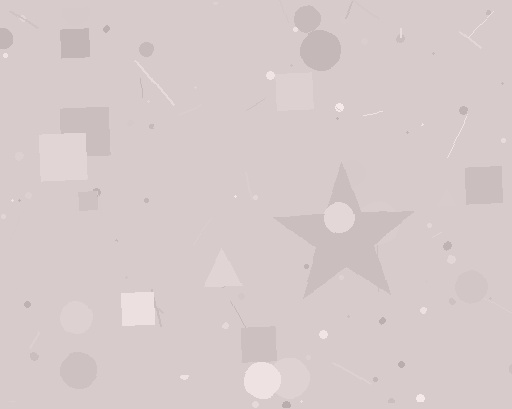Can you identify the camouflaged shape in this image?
The camouflaged shape is a star.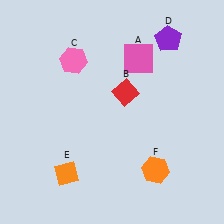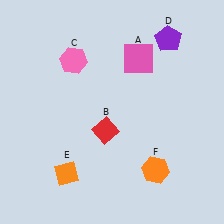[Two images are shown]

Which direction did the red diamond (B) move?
The red diamond (B) moved down.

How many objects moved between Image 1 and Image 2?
1 object moved between the two images.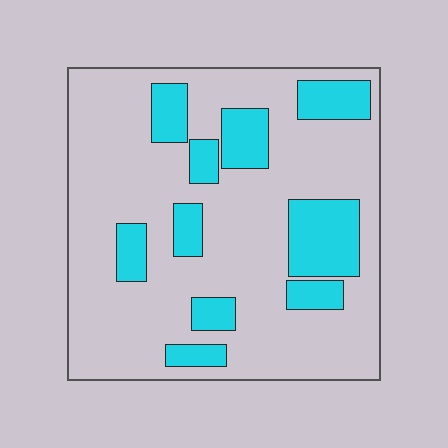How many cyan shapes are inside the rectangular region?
10.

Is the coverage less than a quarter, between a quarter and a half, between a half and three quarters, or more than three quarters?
Less than a quarter.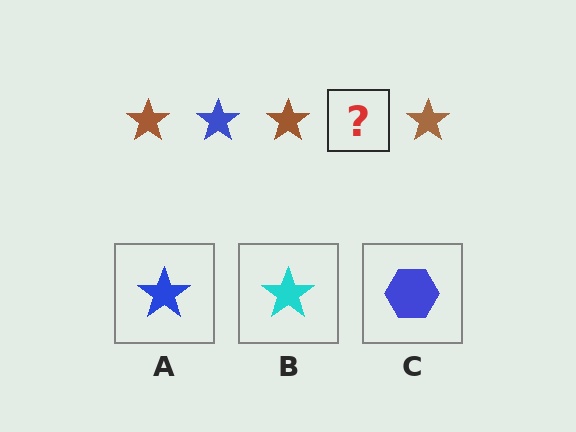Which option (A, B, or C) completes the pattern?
A.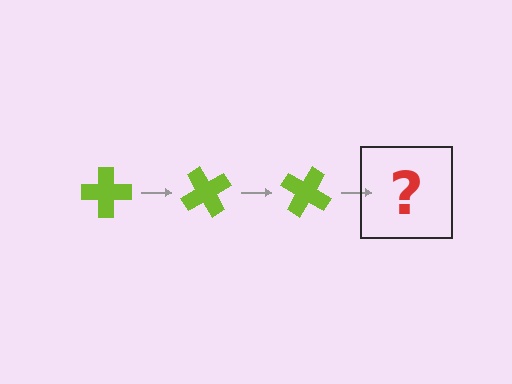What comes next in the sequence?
The next element should be a lime cross rotated 180 degrees.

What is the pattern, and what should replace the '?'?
The pattern is that the cross rotates 60 degrees each step. The '?' should be a lime cross rotated 180 degrees.